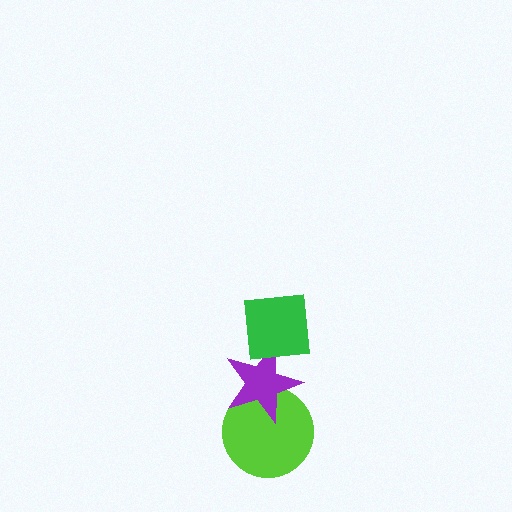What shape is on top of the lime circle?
The purple star is on top of the lime circle.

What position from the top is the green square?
The green square is 1st from the top.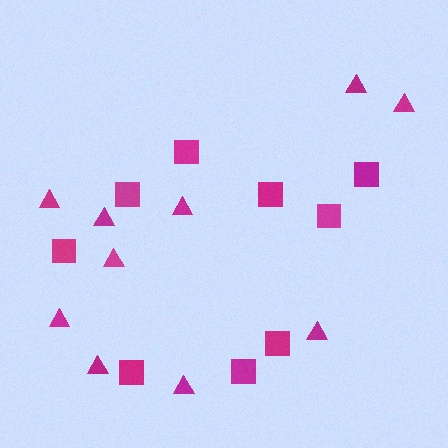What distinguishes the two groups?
There are 2 groups: one group of squares (9) and one group of triangles (10).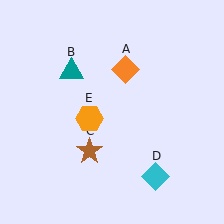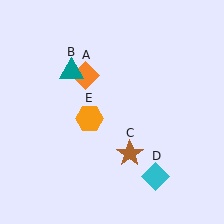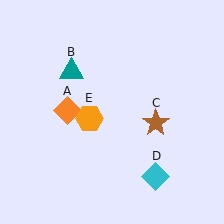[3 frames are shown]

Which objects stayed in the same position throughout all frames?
Teal triangle (object B) and cyan diamond (object D) and orange hexagon (object E) remained stationary.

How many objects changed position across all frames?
2 objects changed position: orange diamond (object A), brown star (object C).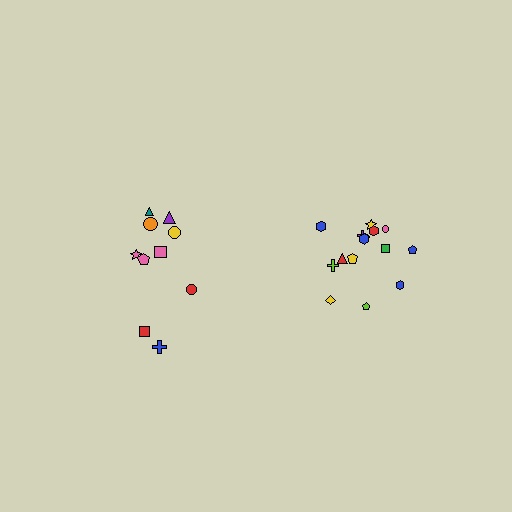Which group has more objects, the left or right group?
The right group.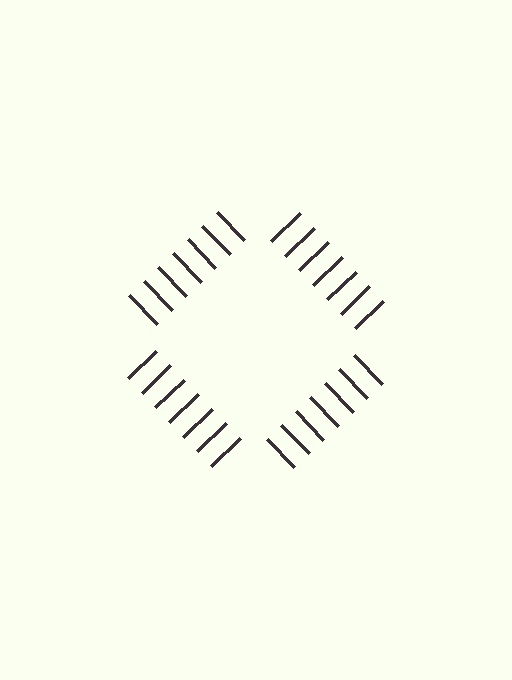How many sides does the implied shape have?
4 sides — the line-ends trace a square.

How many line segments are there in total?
28 — 7 along each of the 4 edges.